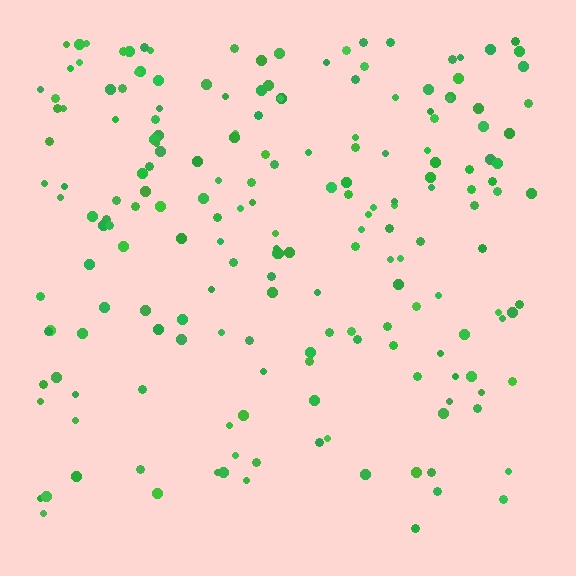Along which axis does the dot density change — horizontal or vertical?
Vertical.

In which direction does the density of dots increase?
From bottom to top, with the top side densest.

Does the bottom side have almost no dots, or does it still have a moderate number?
Still a moderate number, just noticeably fewer than the top.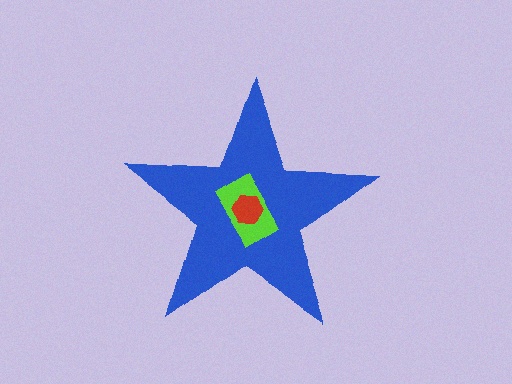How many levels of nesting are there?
3.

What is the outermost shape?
The blue star.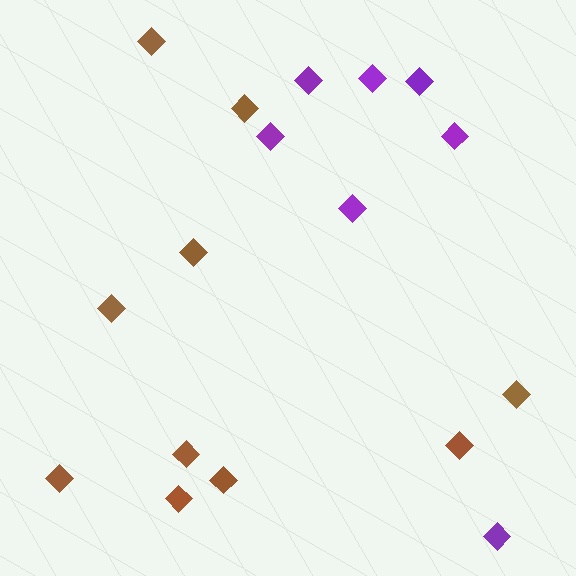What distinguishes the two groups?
There are 2 groups: one group of purple diamonds (7) and one group of brown diamonds (10).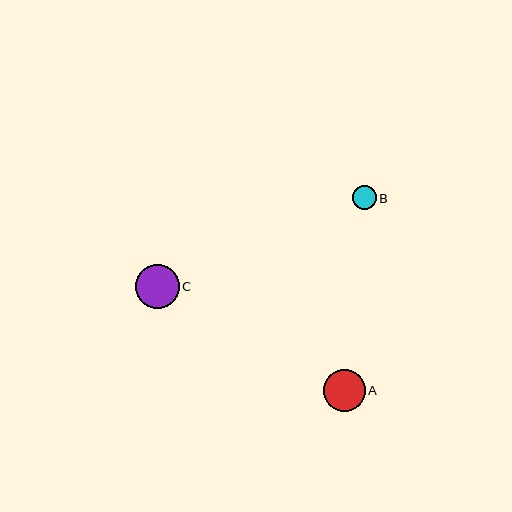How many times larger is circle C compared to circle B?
Circle C is approximately 1.8 times the size of circle B.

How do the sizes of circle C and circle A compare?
Circle C and circle A are approximately the same size.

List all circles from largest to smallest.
From largest to smallest: C, A, B.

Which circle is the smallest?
Circle B is the smallest with a size of approximately 24 pixels.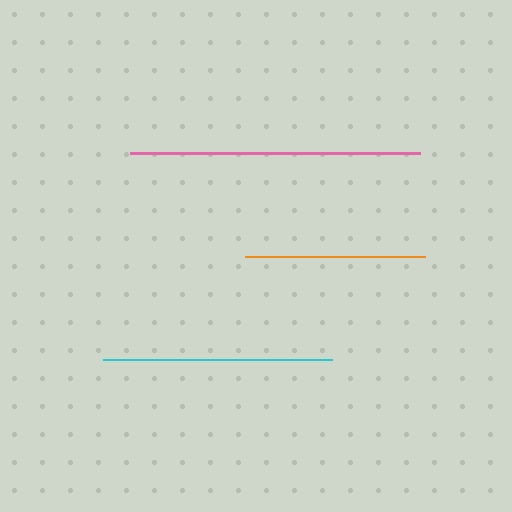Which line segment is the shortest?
The orange line is the shortest at approximately 180 pixels.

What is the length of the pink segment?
The pink segment is approximately 290 pixels long.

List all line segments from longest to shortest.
From longest to shortest: pink, cyan, orange.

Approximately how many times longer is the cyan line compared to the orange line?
The cyan line is approximately 1.3 times the length of the orange line.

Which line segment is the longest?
The pink line is the longest at approximately 290 pixels.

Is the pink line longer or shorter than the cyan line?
The pink line is longer than the cyan line.